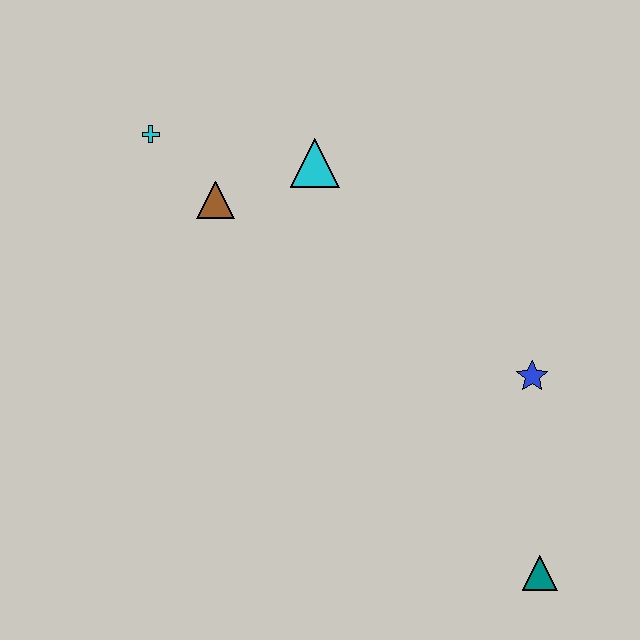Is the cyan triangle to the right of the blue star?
No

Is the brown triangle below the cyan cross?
Yes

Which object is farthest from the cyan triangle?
The teal triangle is farthest from the cyan triangle.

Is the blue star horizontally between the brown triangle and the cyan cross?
No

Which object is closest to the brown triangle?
The cyan cross is closest to the brown triangle.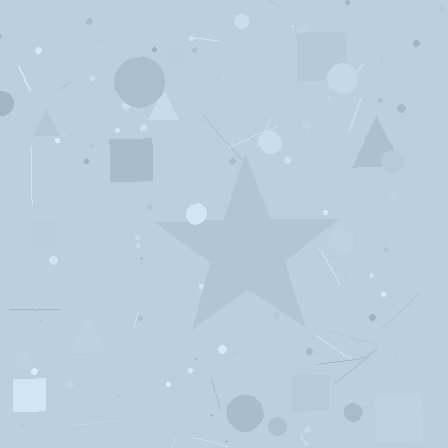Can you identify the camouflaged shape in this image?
The camouflaged shape is a star.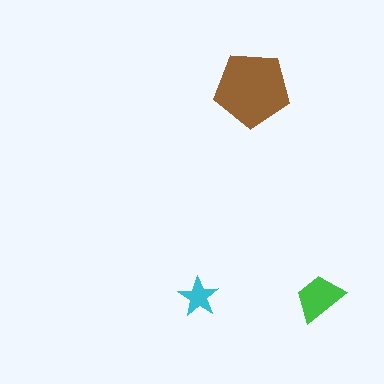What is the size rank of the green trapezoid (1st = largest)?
2nd.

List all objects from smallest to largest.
The cyan star, the green trapezoid, the brown pentagon.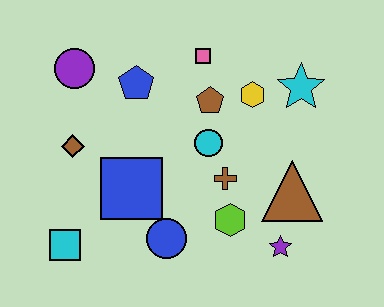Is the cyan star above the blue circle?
Yes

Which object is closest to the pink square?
The brown pentagon is closest to the pink square.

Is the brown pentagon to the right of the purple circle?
Yes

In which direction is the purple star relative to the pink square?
The purple star is below the pink square.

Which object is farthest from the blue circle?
The cyan star is farthest from the blue circle.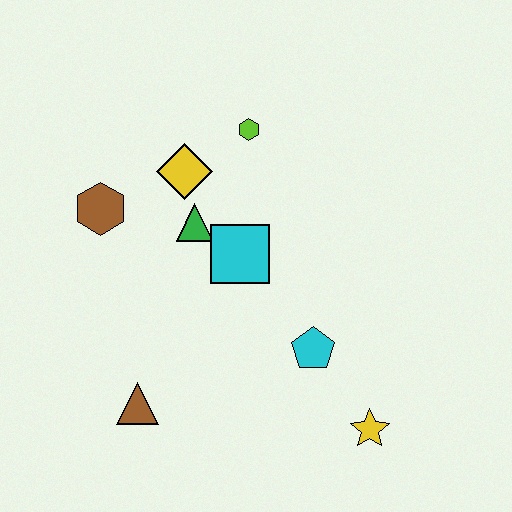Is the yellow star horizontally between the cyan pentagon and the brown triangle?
No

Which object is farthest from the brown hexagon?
The yellow star is farthest from the brown hexagon.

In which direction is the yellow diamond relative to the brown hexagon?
The yellow diamond is to the right of the brown hexagon.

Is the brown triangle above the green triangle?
No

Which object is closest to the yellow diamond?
The green triangle is closest to the yellow diamond.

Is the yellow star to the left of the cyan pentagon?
No